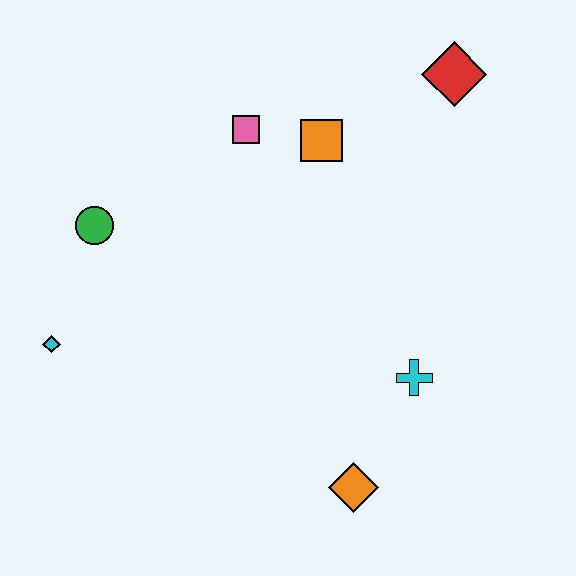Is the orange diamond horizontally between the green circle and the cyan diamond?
No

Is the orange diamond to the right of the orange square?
Yes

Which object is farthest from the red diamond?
The cyan diamond is farthest from the red diamond.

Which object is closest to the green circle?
The cyan diamond is closest to the green circle.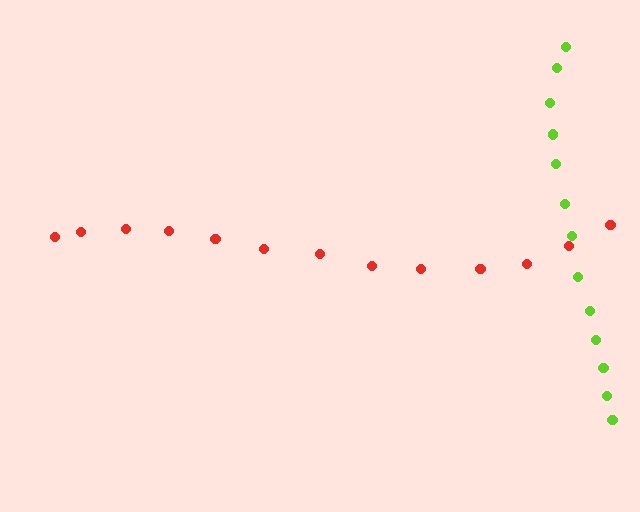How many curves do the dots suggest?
There are 2 distinct paths.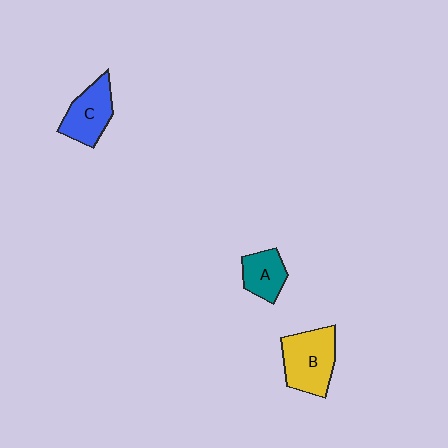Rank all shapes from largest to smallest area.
From largest to smallest: B (yellow), C (blue), A (teal).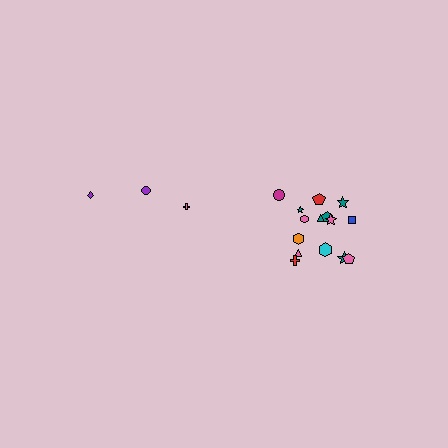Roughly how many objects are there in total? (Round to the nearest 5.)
Roughly 20 objects in total.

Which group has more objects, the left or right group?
The right group.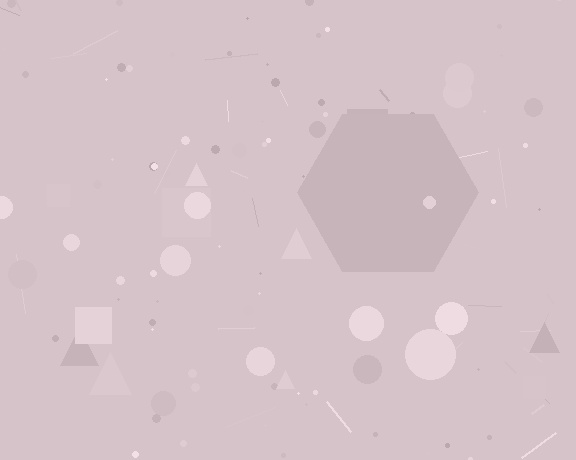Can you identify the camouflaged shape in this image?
The camouflaged shape is a hexagon.